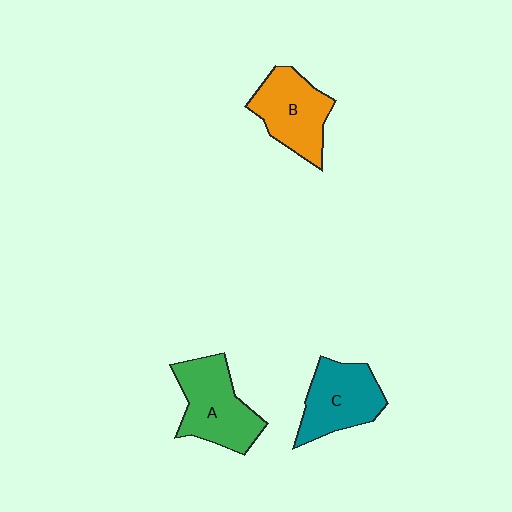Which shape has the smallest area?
Shape C (teal).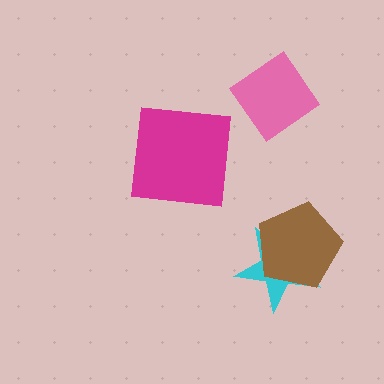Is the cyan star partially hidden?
Yes, it is partially covered by another shape.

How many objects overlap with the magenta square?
0 objects overlap with the magenta square.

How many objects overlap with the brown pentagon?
1 object overlaps with the brown pentagon.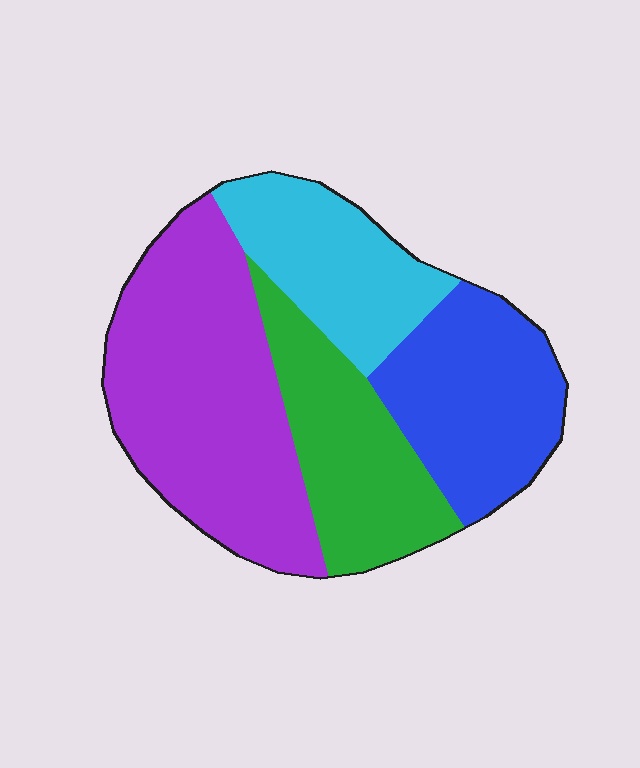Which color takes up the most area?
Purple, at roughly 40%.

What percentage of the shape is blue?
Blue covers around 25% of the shape.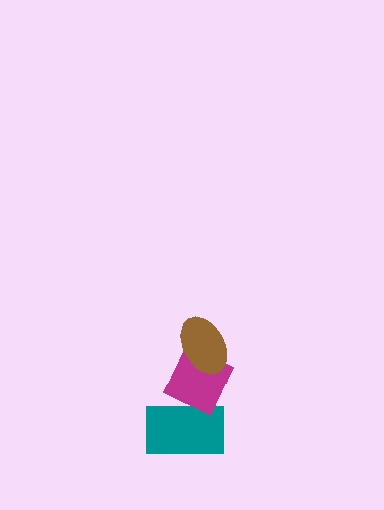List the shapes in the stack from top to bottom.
From top to bottom: the brown ellipse, the magenta diamond, the teal rectangle.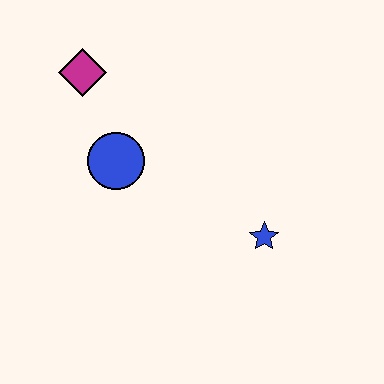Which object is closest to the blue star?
The blue circle is closest to the blue star.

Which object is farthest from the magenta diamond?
The blue star is farthest from the magenta diamond.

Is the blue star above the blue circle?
No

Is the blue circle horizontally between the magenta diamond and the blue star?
Yes